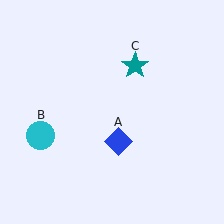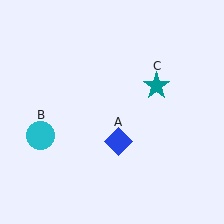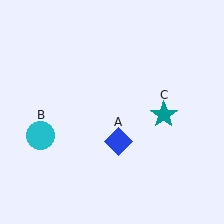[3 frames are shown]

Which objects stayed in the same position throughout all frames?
Blue diamond (object A) and cyan circle (object B) remained stationary.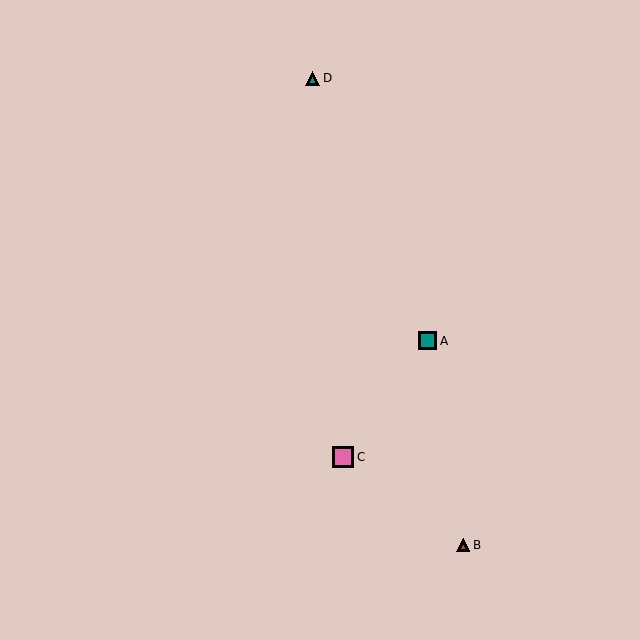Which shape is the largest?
The pink square (labeled C) is the largest.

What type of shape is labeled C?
Shape C is a pink square.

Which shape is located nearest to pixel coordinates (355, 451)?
The pink square (labeled C) at (343, 457) is nearest to that location.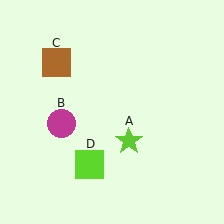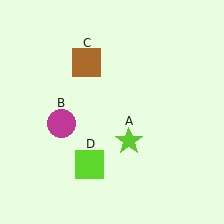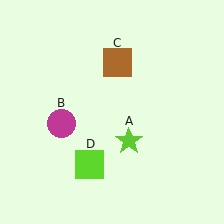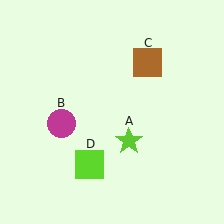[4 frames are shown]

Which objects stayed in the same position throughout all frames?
Lime star (object A) and magenta circle (object B) and lime square (object D) remained stationary.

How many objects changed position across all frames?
1 object changed position: brown square (object C).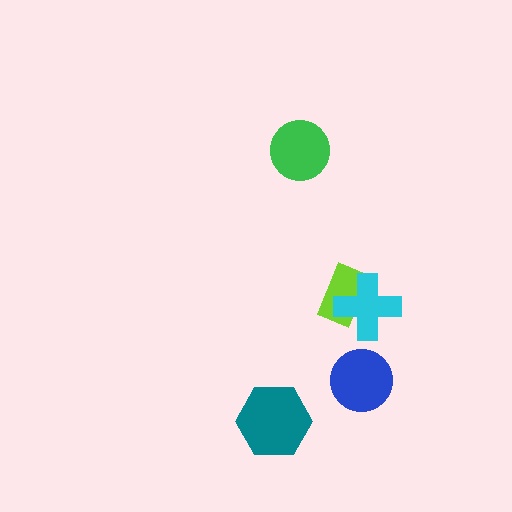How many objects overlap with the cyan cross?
1 object overlaps with the cyan cross.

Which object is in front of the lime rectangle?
The cyan cross is in front of the lime rectangle.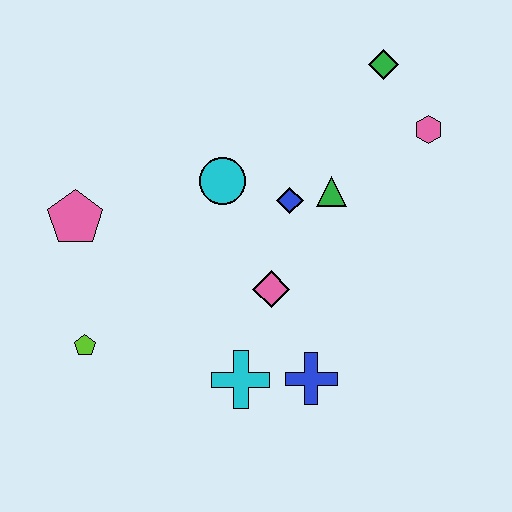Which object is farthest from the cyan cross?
The green diamond is farthest from the cyan cross.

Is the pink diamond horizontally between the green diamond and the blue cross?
No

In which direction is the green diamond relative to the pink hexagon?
The green diamond is above the pink hexagon.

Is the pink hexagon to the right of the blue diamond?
Yes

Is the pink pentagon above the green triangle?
No